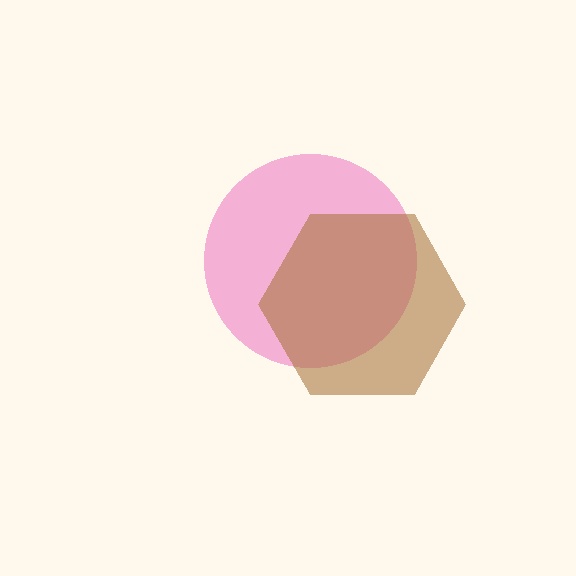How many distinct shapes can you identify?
There are 2 distinct shapes: a pink circle, a brown hexagon.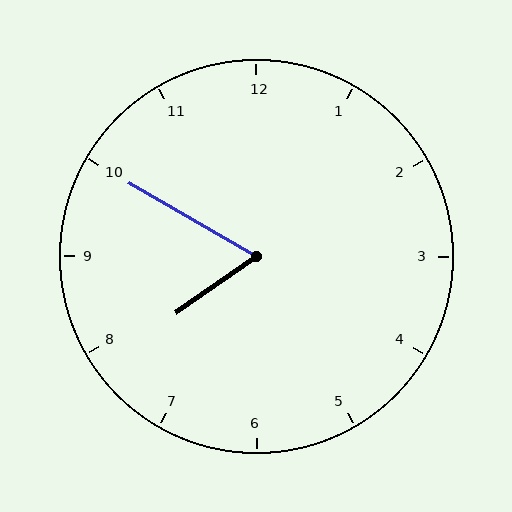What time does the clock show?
7:50.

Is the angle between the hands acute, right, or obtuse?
It is acute.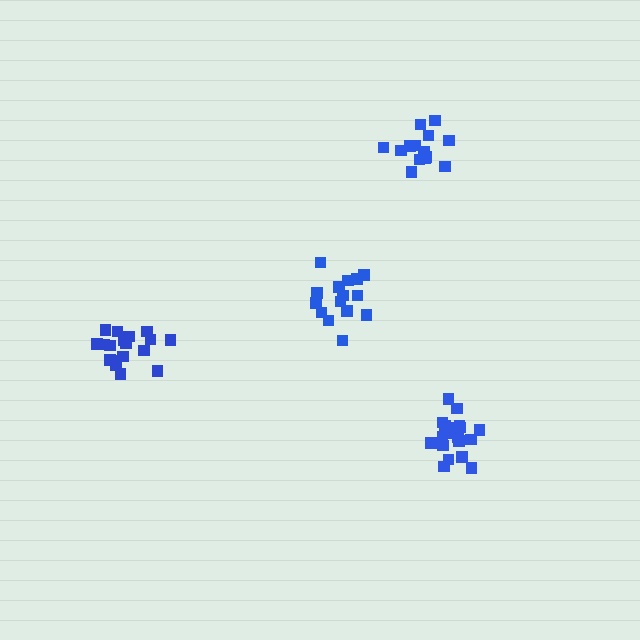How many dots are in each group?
Group 1: 18 dots, Group 2: 20 dots, Group 3: 15 dots, Group 4: 15 dots (68 total).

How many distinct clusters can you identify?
There are 4 distinct clusters.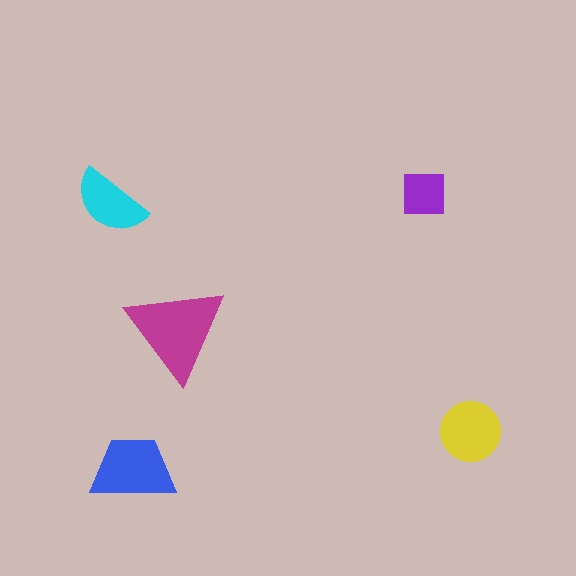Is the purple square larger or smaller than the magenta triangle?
Smaller.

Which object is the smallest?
The purple square.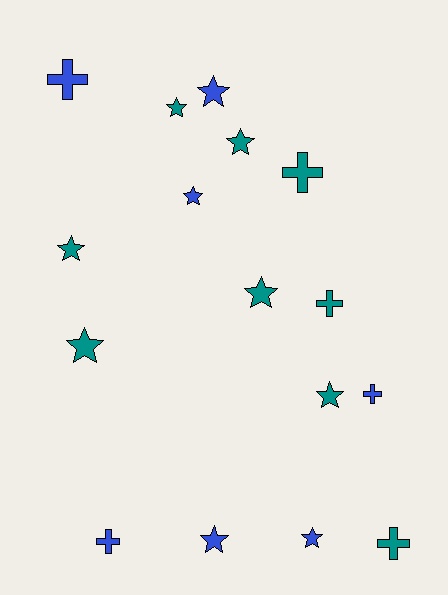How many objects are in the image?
There are 16 objects.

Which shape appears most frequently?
Star, with 10 objects.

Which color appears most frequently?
Teal, with 9 objects.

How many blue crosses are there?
There are 3 blue crosses.